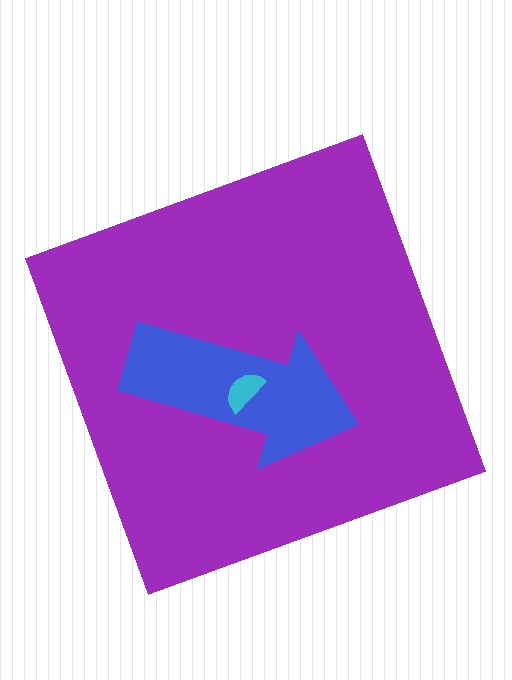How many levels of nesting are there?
3.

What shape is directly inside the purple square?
The blue arrow.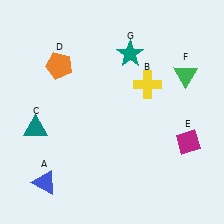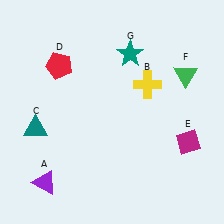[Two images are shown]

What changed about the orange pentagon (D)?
In Image 1, D is orange. In Image 2, it changed to red.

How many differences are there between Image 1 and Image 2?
There are 2 differences between the two images.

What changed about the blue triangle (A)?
In Image 1, A is blue. In Image 2, it changed to purple.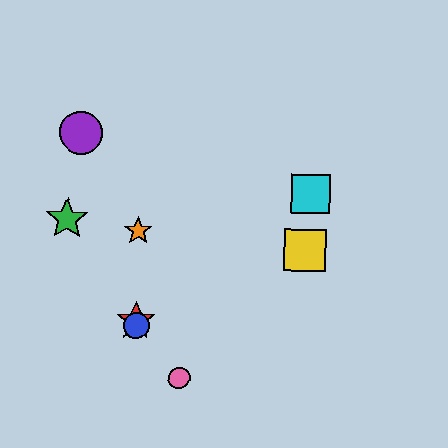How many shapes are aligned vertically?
3 shapes (the red star, the blue circle, the orange star) are aligned vertically.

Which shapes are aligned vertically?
The red star, the blue circle, the orange star are aligned vertically.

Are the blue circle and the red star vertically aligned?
Yes, both are at x≈136.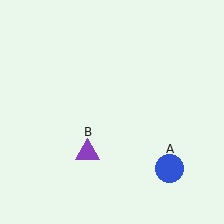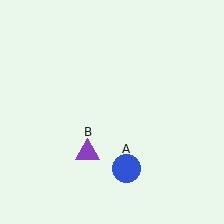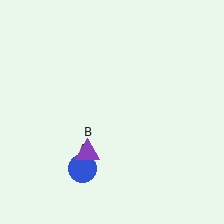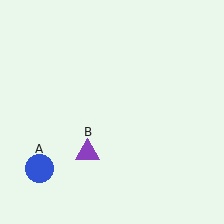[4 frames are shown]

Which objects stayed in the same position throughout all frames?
Purple triangle (object B) remained stationary.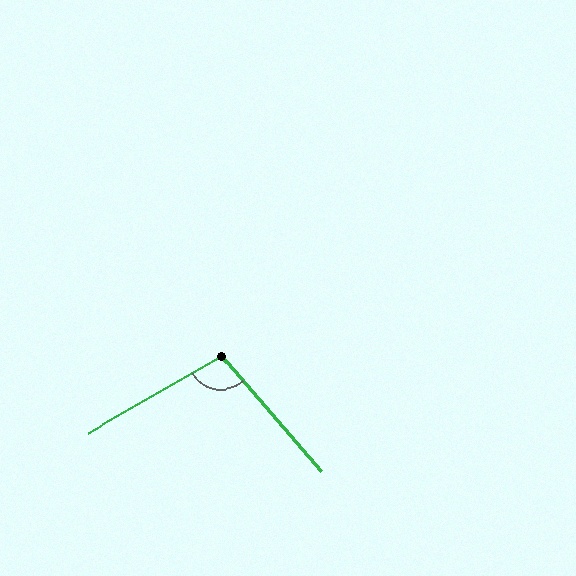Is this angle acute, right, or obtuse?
It is obtuse.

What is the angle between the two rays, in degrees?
Approximately 101 degrees.